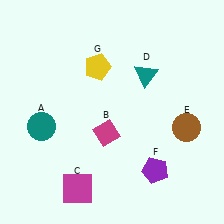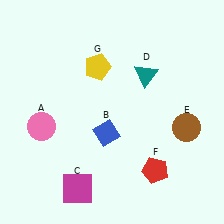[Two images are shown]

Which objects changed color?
A changed from teal to pink. B changed from magenta to blue. F changed from purple to red.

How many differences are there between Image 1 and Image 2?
There are 3 differences between the two images.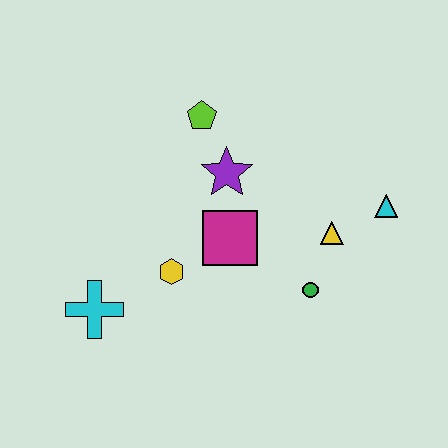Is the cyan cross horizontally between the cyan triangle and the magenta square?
No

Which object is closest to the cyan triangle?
The yellow triangle is closest to the cyan triangle.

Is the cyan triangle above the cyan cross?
Yes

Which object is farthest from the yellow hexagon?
The cyan triangle is farthest from the yellow hexagon.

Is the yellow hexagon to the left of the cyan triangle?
Yes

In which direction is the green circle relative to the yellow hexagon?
The green circle is to the right of the yellow hexagon.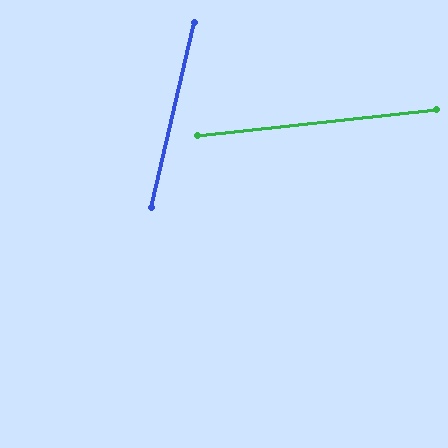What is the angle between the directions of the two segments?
Approximately 71 degrees.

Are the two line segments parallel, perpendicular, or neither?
Neither parallel nor perpendicular — they differ by about 71°.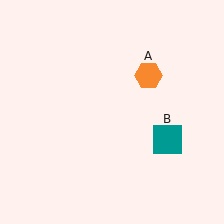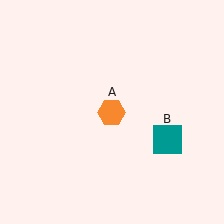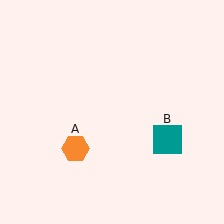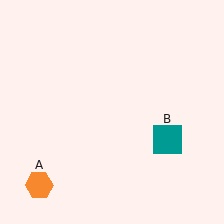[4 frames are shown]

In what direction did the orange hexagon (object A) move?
The orange hexagon (object A) moved down and to the left.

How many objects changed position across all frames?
1 object changed position: orange hexagon (object A).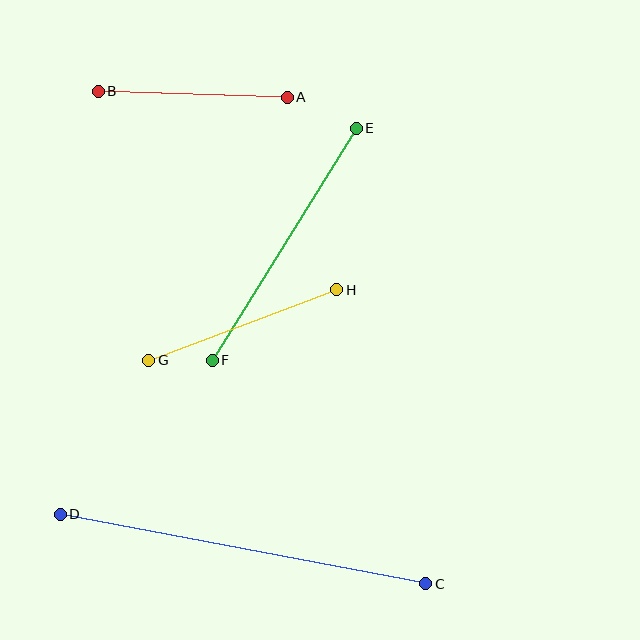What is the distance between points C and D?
The distance is approximately 372 pixels.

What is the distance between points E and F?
The distance is approximately 273 pixels.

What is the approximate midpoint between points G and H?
The midpoint is at approximately (243, 325) pixels.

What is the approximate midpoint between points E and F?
The midpoint is at approximately (284, 244) pixels.